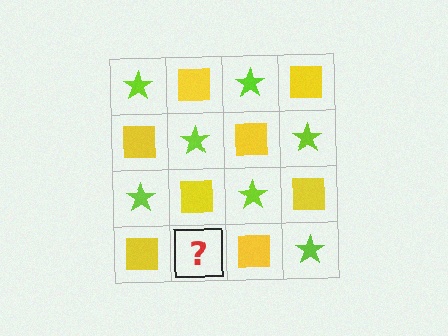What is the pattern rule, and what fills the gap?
The rule is that it alternates lime star and yellow square in a checkerboard pattern. The gap should be filled with a lime star.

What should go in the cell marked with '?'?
The missing cell should contain a lime star.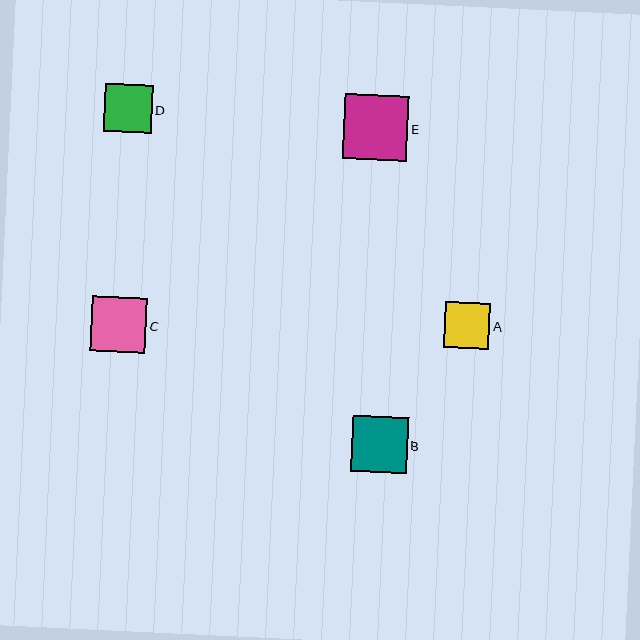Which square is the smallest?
Square A is the smallest with a size of approximately 45 pixels.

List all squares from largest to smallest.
From largest to smallest: E, B, C, D, A.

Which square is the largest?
Square E is the largest with a size of approximately 65 pixels.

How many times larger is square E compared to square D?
Square E is approximately 1.3 times the size of square D.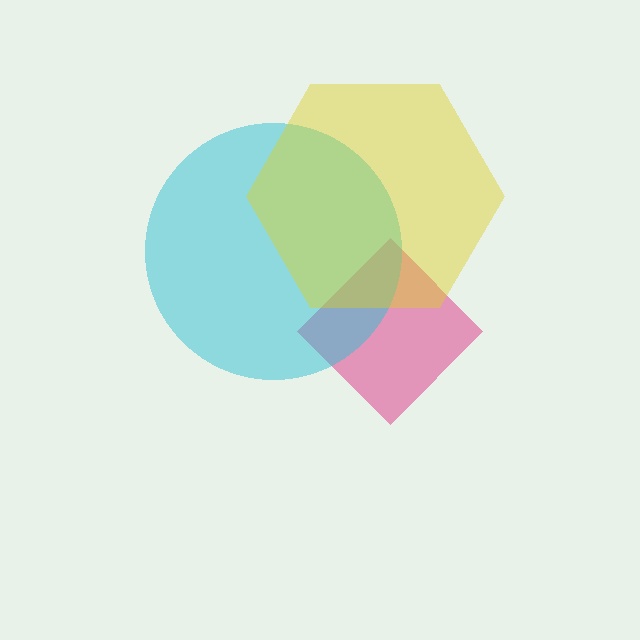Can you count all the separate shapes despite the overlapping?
Yes, there are 3 separate shapes.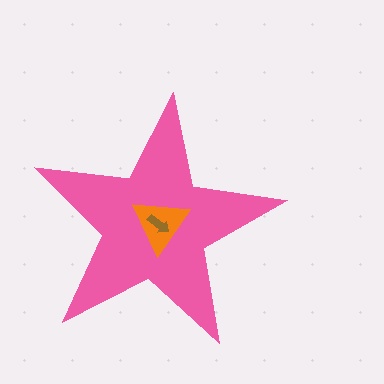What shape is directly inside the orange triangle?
The brown arrow.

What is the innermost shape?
The brown arrow.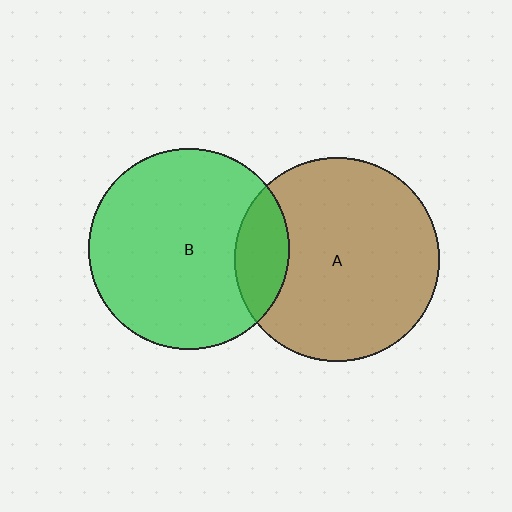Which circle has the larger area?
Circle A (brown).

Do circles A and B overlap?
Yes.